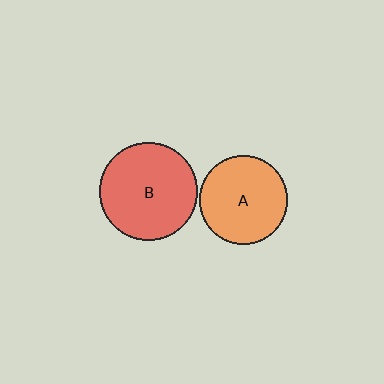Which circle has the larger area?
Circle B (red).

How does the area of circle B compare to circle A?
Approximately 1.2 times.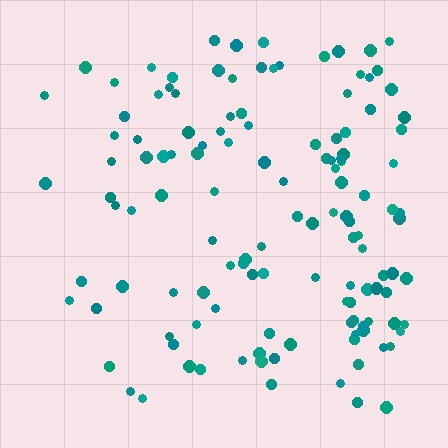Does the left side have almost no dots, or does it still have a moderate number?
Still a moderate number, just noticeably fewer than the right.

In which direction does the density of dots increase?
From left to right, with the right side densest.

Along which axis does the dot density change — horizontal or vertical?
Horizontal.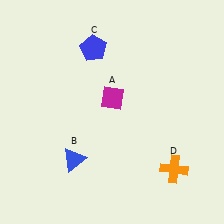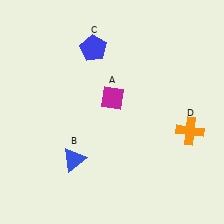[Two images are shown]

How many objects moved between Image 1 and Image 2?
1 object moved between the two images.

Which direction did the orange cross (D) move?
The orange cross (D) moved up.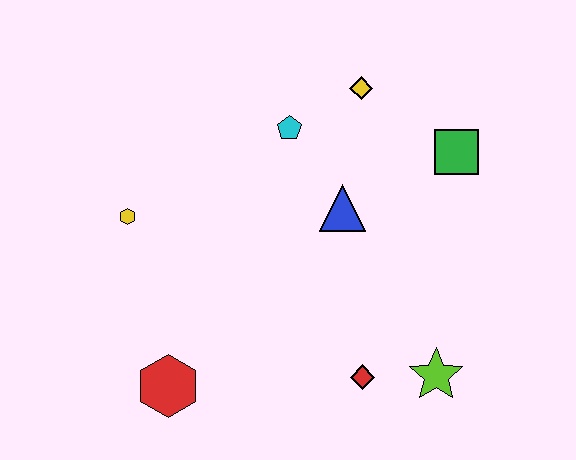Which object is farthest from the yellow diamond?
The red hexagon is farthest from the yellow diamond.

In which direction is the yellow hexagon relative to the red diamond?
The yellow hexagon is to the left of the red diamond.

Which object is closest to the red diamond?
The lime star is closest to the red diamond.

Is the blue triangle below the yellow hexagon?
No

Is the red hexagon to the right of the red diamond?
No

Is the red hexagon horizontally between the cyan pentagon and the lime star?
No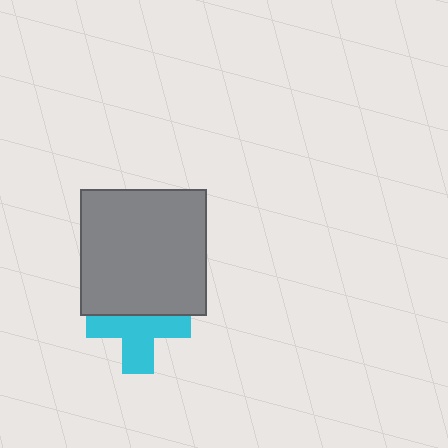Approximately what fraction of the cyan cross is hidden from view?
Roughly 39% of the cyan cross is hidden behind the gray square.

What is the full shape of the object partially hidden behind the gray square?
The partially hidden object is a cyan cross.